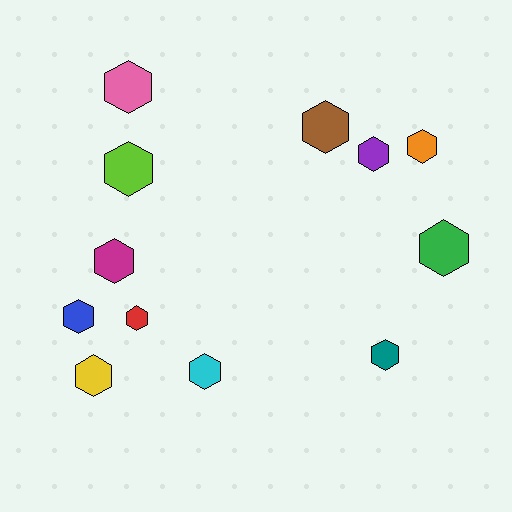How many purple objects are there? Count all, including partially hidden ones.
There is 1 purple object.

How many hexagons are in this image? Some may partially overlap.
There are 12 hexagons.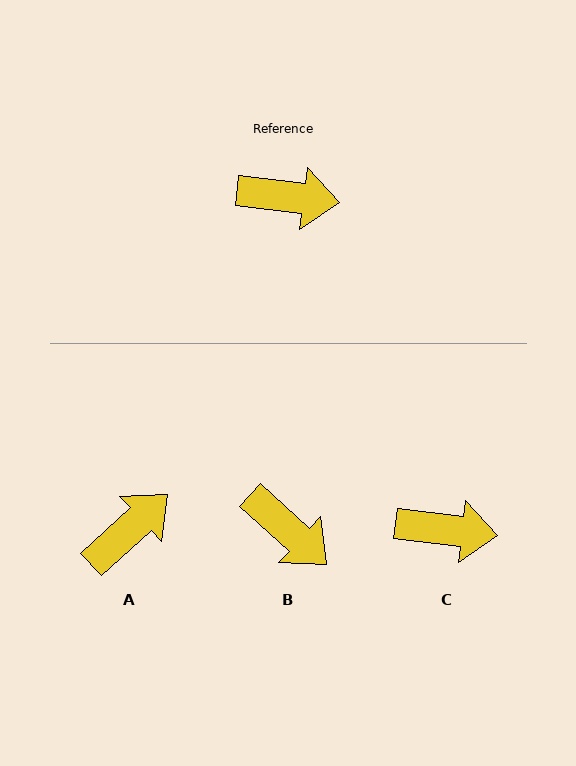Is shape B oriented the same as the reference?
No, it is off by about 35 degrees.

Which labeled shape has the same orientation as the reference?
C.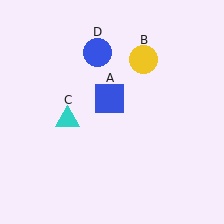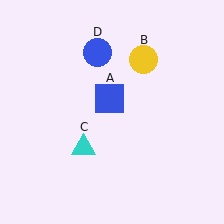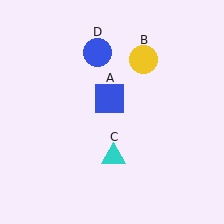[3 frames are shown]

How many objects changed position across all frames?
1 object changed position: cyan triangle (object C).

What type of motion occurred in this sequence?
The cyan triangle (object C) rotated counterclockwise around the center of the scene.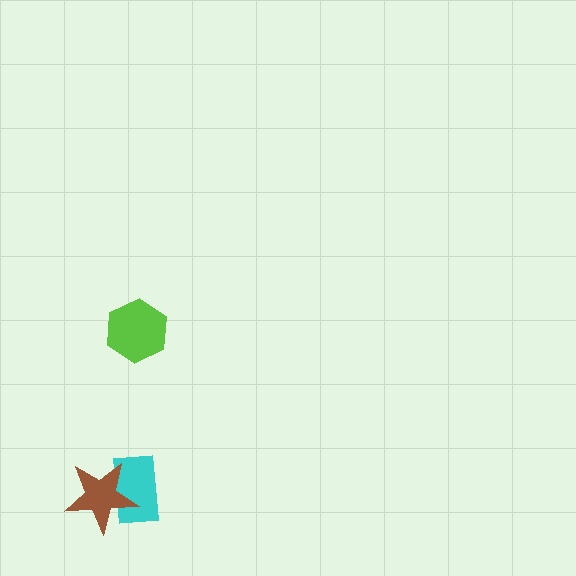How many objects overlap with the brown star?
1 object overlaps with the brown star.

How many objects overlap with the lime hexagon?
0 objects overlap with the lime hexagon.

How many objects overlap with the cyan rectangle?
1 object overlaps with the cyan rectangle.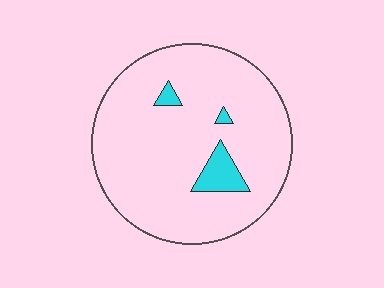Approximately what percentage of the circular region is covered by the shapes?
Approximately 5%.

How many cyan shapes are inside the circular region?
3.